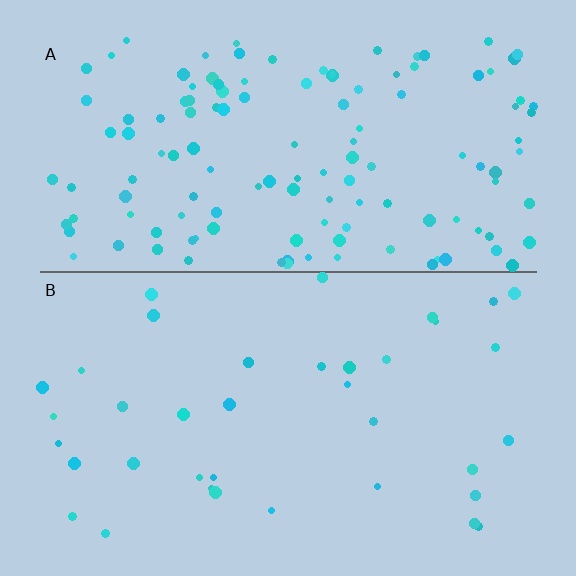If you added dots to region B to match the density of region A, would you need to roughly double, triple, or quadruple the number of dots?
Approximately triple.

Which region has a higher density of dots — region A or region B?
A (the top).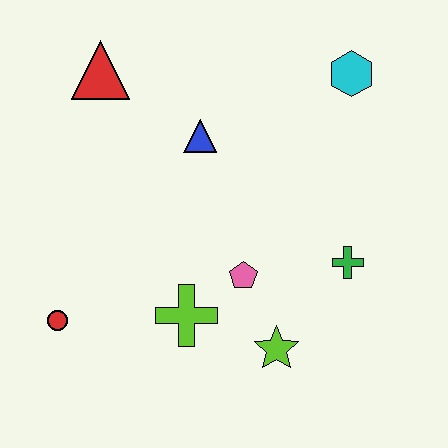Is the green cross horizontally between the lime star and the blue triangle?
No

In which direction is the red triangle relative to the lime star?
The red triangle is above the lime star.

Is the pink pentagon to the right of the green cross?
No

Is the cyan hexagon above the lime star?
Yes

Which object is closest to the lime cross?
The pink pentagon is closest to the lime cross.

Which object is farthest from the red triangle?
The lime star is farthest from the red triangle.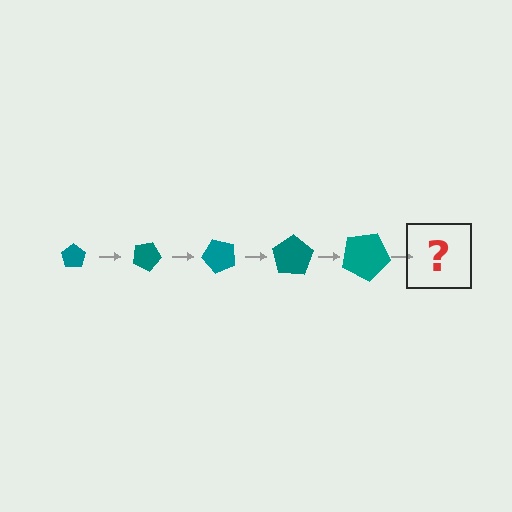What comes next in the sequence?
The next element should be a pentagon, larger than the previous one and rotated 125 degrees from the start.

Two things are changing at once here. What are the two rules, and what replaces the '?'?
The two rules are that the pentagon grows larger each step and it rotates 25 degrees each step. The '?' should be a pentagon, larger than the previous one and rotated 125 degrees from the start.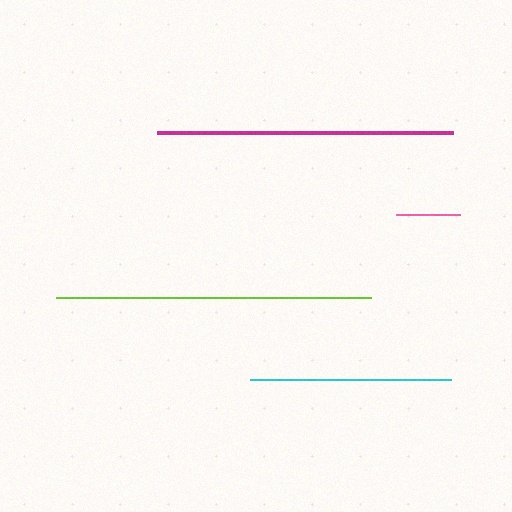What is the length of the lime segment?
The lime segment is approximately 315 pixels long.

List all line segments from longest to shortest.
From longest to shortest: lime, magenta, cyan, pink.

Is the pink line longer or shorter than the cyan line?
The cyan line is longer than the pink line.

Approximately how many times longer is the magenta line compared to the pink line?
The magenta line is approximately 4.6 times the length of the pink line.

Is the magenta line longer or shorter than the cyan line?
The magenta line is longer than the cyan line.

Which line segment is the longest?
The lime line is the longest at approximately 315 pixels.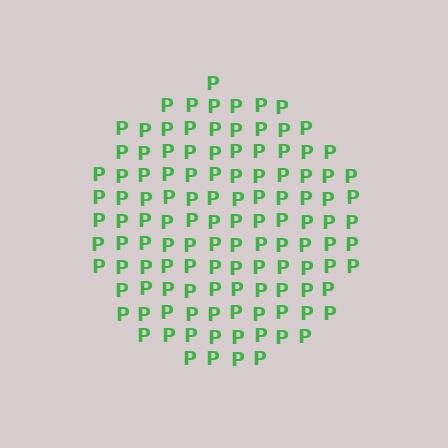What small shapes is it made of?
It is made of small letter P's.